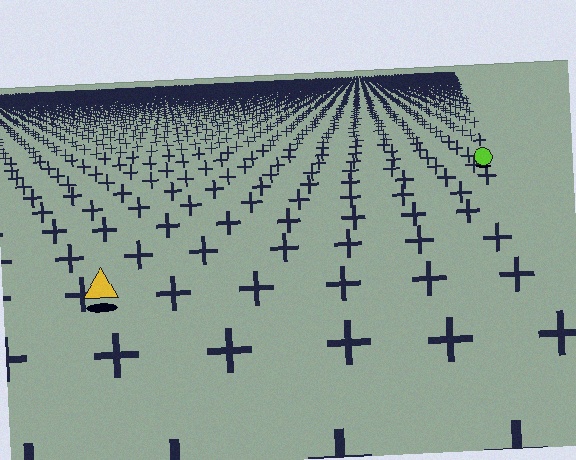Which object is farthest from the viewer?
The lime circle is farthest from the viewer. It appears smaller and the ground texture around it is denser.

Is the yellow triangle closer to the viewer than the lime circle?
Yes. The yellow triangle is closer — you can tell from the texture gradient: the ground texture is coarser near it.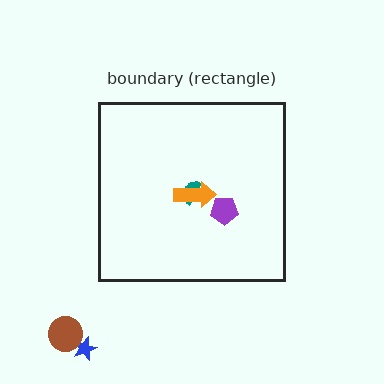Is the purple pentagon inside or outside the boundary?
Inside.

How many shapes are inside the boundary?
3 inside, 2 outside.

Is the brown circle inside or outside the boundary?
Outside.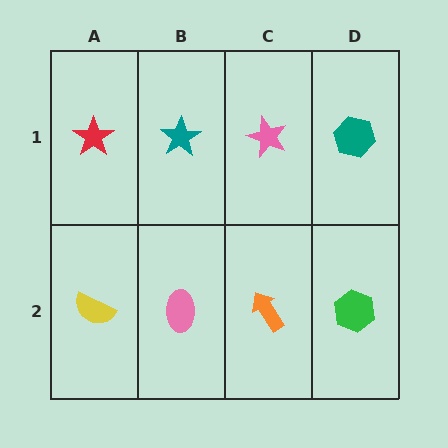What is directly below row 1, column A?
A yellow semicircle.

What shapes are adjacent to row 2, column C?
A pink star (row 1, column C), a pink ellipse (row 2, column B), a green hexagon (row 2, column D).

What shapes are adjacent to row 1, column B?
A pink ellipse (row 2, column B), a red star (row 1, column A), a pink star (row 1, column C).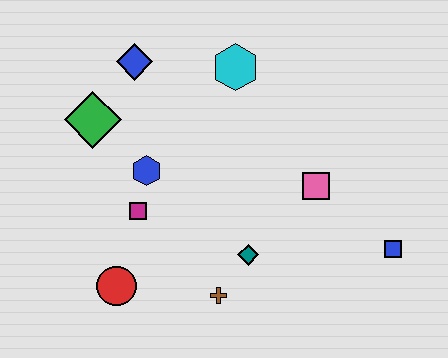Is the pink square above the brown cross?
Yes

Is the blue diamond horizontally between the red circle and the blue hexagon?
Yes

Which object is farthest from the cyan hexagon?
The red circle is farthest from the cyan hexagon.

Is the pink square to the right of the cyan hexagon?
Yes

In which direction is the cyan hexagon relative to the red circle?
The cyan hexagon is above the red circle.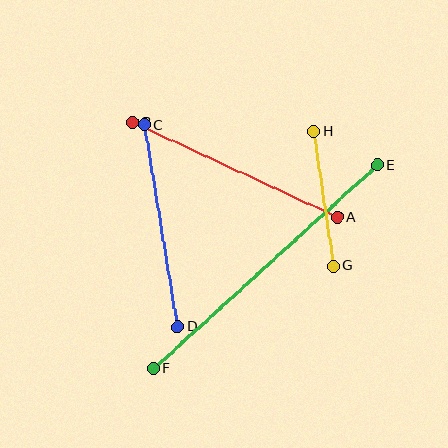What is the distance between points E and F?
The distance is approximately 303 pixels.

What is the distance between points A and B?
The distance is approximately 225 pixels.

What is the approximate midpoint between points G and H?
The midpoint is at approximately (324, 199) pixels.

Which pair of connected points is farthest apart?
Points E and F are farthest apart.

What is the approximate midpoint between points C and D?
The midpoint is at approximately (161, 226) pixels.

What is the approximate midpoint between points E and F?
The midpoint is at approximately (266, 267) pixels.